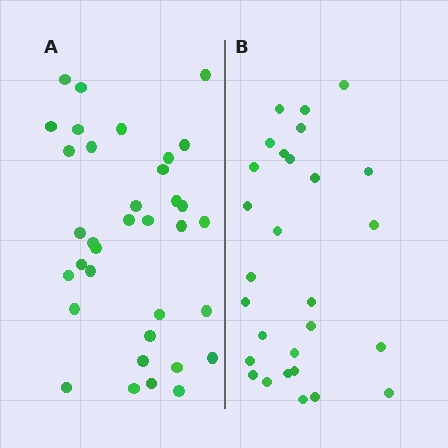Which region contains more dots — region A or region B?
Region A (the left region) has more dots.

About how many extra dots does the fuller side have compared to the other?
Region A has roughly 8 or so more dots than region B.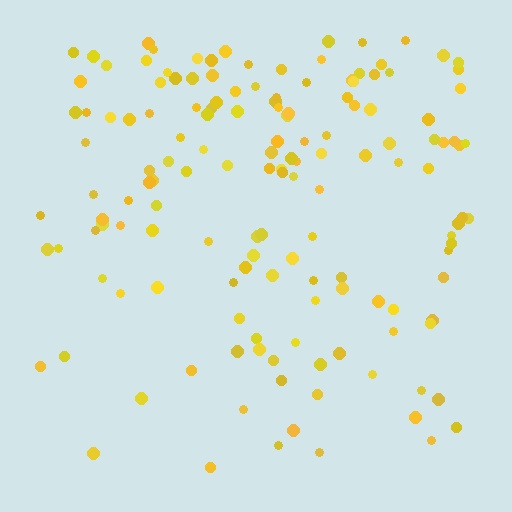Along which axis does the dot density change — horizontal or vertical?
Vertical.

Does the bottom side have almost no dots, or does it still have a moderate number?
Still a moderate number, just noticeably fewer than the top.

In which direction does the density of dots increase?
From bottom to top, with the top side densest.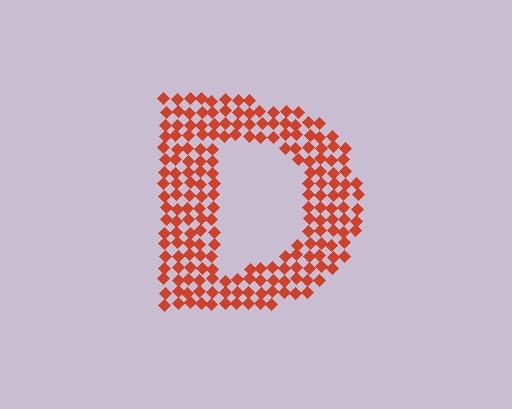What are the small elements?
The small elements are diamonds.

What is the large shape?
The large shape is the letter D.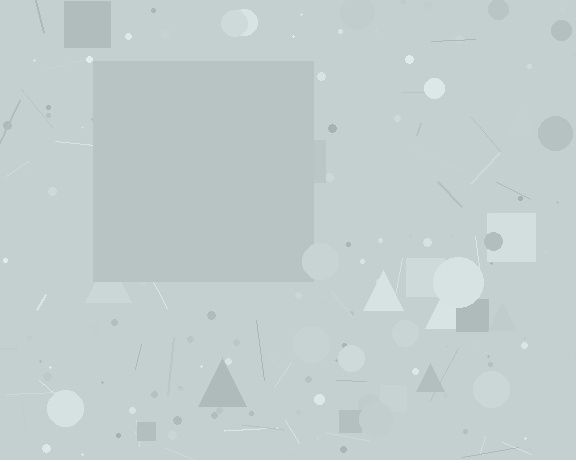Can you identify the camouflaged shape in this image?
The camouflaged shape is a square.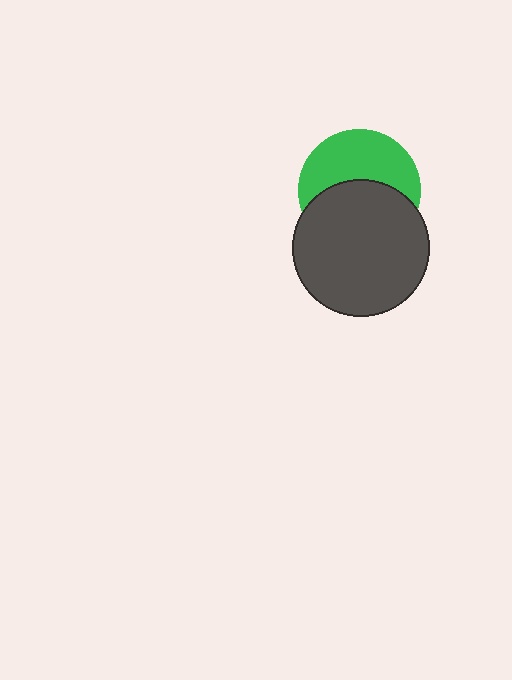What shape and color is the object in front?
The object in front is a dark gray circle.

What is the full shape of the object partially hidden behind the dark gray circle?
The partially hidden object is a green circle.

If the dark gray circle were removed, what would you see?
You would see the complete green circle.